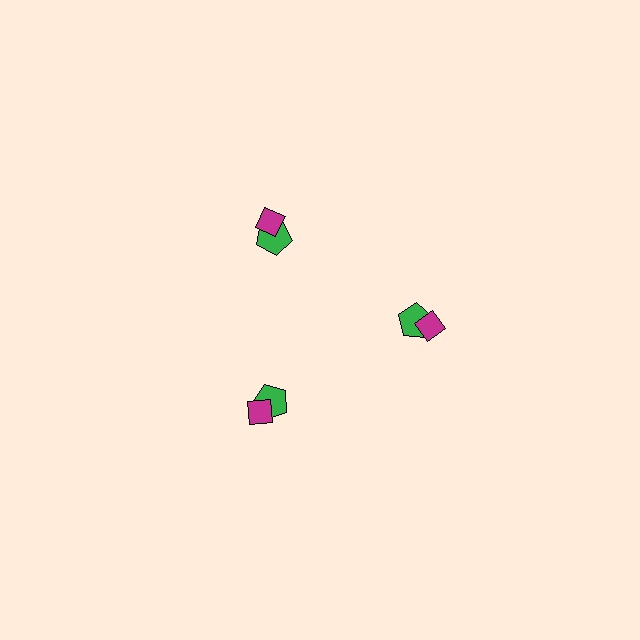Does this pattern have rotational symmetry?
Yes, this pattern has 3-fold rotational symmetry. It looks the same after rotating 120 degrees around the center.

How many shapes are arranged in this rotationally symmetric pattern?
There are 6 shapes, arranged in 3 groups of 2.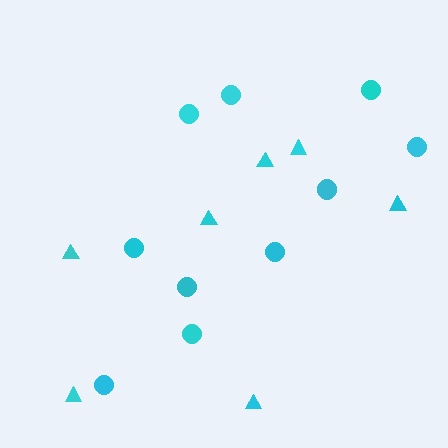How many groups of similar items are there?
There are 2 groups: one group of circles (10) and one group of triangles (7).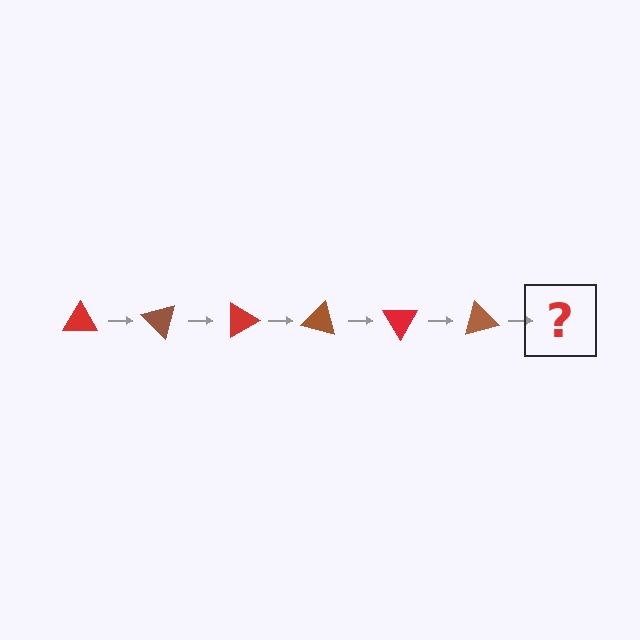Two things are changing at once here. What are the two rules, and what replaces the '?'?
The two rules are that it rotates 45 degrees each step and the color cycles through red and brown. The '?' should be a red triangle, rotated 270 degrees from the start.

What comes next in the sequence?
The next element should be a red triangle, rotated 270 degrees from the start.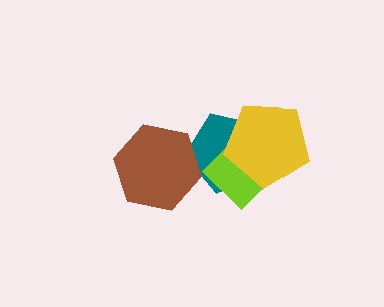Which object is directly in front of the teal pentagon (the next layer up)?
The lime diamond is directly in front of the teal pentagon.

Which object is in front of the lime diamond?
The yellow pentagon is in front of the lime diamond.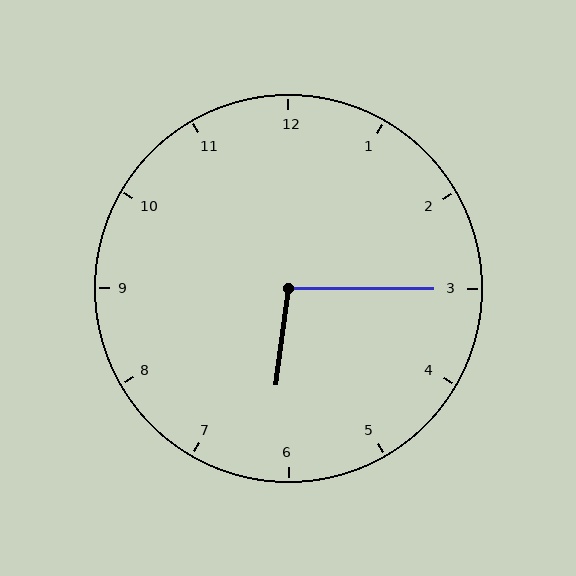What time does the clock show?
6:15.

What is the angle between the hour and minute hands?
Approximately 98 degrees.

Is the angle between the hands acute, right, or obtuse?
It is obtuse.